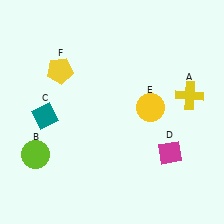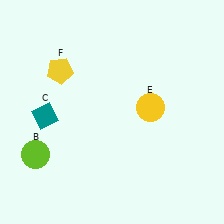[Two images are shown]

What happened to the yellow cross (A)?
The yellow cross (A) was removed in Image 2. It was in the top-right area of Image 1.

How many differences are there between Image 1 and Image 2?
There are 2 differences between the two images.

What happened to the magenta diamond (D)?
The magenta diamond (D) was removed in Image 2. It was in the bottom-right area of Image 1.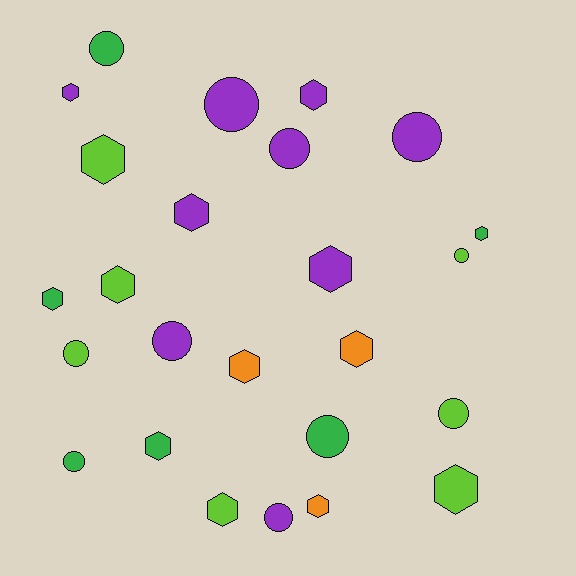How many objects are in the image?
There are 25 objects.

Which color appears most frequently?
Purple, with 9 objects.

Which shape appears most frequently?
Hexagon, with 14 objects.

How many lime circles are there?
There are 3 lime circles.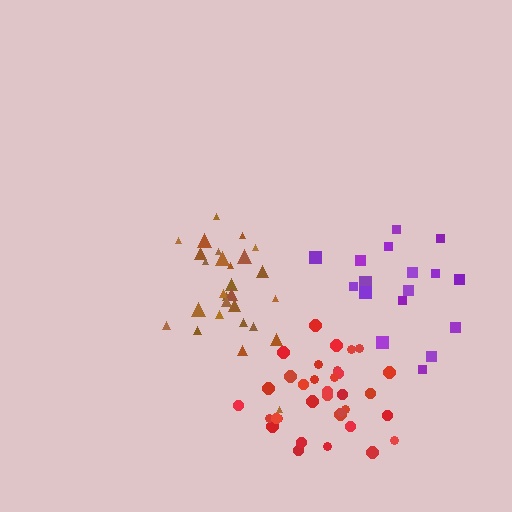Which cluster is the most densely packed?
Red.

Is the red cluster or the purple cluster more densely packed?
Red.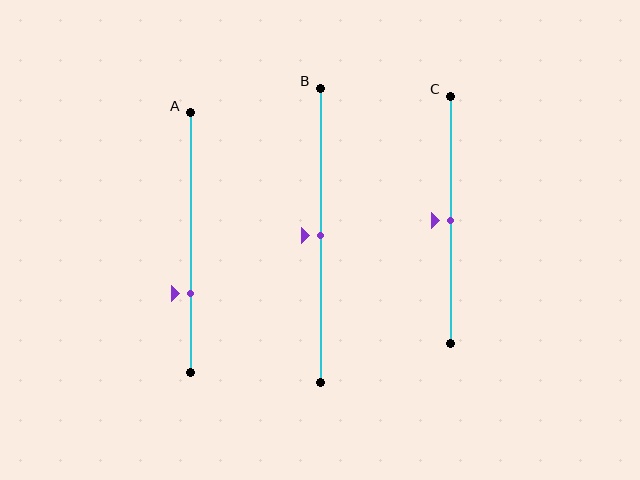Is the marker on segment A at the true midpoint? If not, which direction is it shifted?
No, the marker on segment A is shifted downward by about 20% of the segment length.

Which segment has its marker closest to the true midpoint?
Segment B has its marker closest to the true midpoint.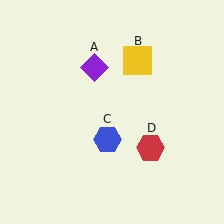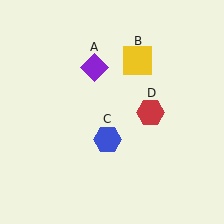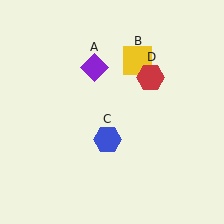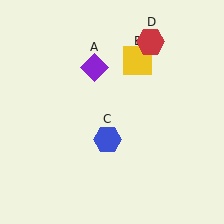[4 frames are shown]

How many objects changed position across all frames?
1 object changed position: red hexagon (object D).